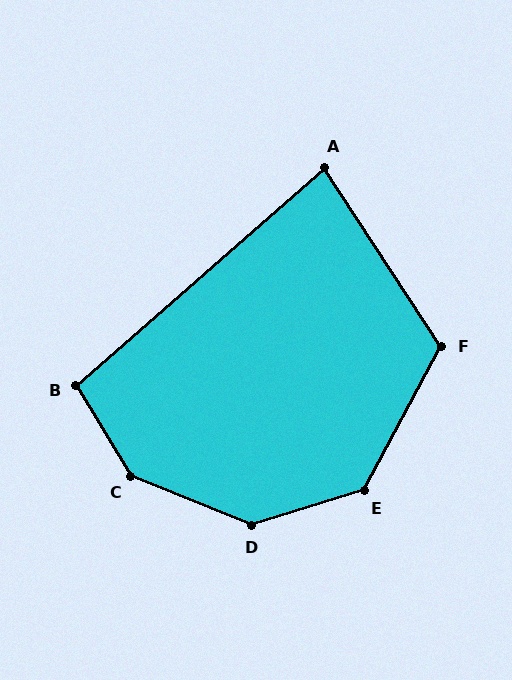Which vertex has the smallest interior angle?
A, at approximately 82 degrees.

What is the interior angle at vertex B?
Approximately 100 degrees (obtuse).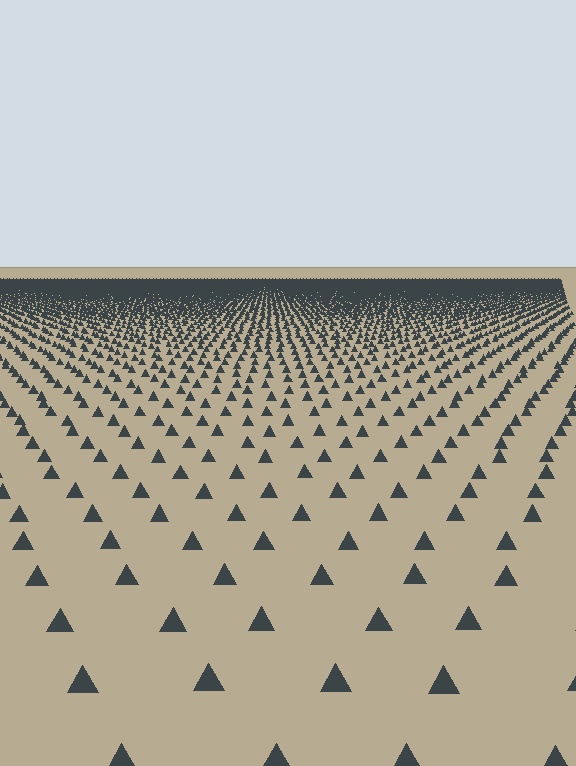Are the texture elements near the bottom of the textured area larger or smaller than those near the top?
Larger. Near the bottom, elements are closer to the viewer and appear at a bigger on-screen size.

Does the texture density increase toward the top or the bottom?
Density increases toward the top.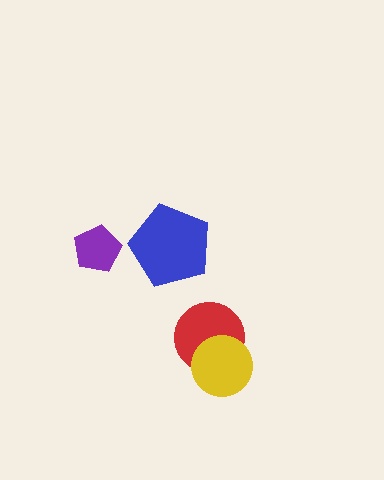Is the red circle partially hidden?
Yes, it is partially covered by another shape.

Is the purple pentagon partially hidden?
No, no other shape covers it.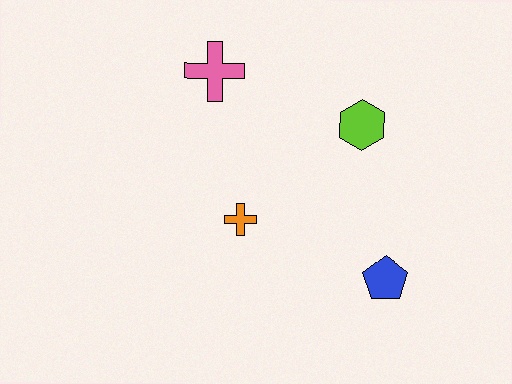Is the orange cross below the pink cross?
Yes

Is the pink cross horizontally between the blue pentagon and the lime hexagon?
No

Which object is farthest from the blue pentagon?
The pink cross is farthest from the blue pentagon.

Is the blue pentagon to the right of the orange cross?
Yes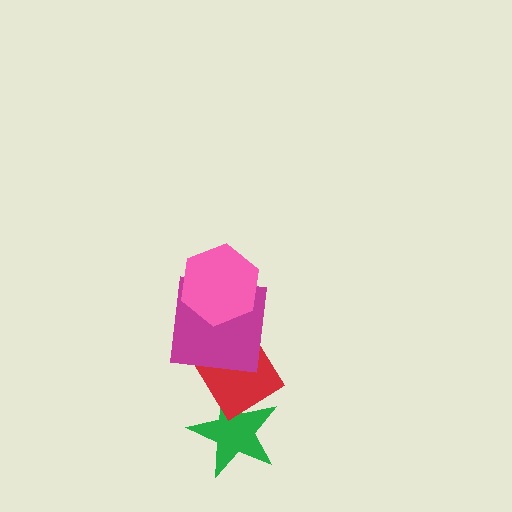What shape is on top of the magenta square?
The pink hexagon is on top of the magenta square.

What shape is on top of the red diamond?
The magenta square is on top of the red diamond.